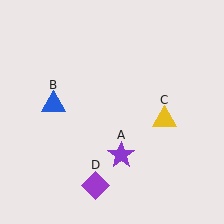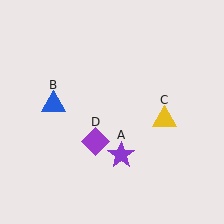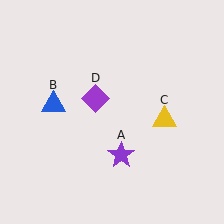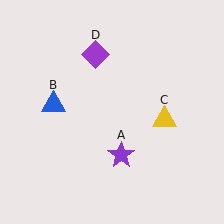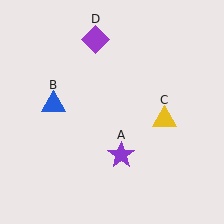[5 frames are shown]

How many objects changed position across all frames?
1 object changed position: purple diamond (object D).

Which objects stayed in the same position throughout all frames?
Purple star (object A) and blue triangle (object B) and yellow triangle (object C) remained stationary.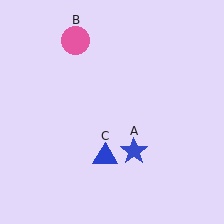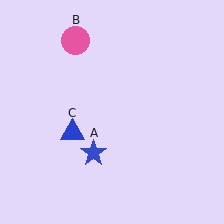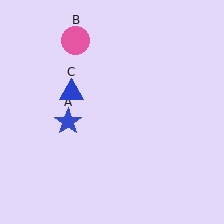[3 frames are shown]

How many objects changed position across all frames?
2 objects changed position: blue star (object A), blue triangle (object C).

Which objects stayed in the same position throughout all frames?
Pink circle (object B) remained stationary.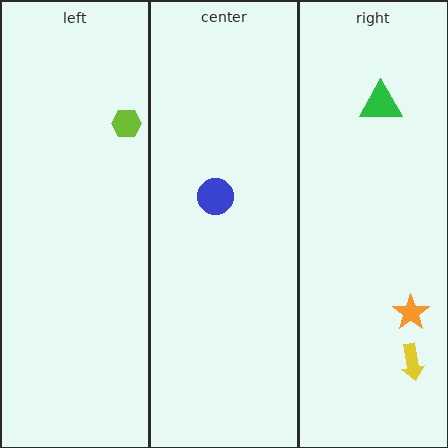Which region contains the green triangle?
The right region.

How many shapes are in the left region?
1.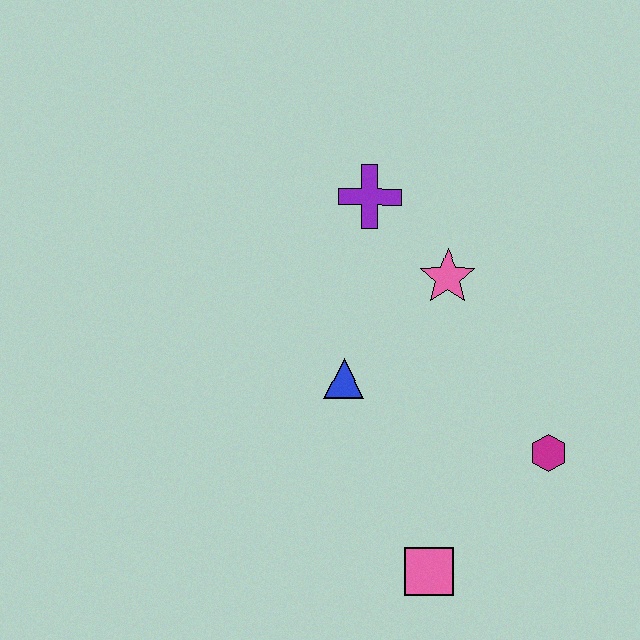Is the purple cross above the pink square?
Yes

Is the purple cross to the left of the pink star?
Yes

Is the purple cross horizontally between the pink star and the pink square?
No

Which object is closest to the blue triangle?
The pink star is closest to the blue triangle.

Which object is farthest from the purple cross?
The pink square is farthest from the purple cross.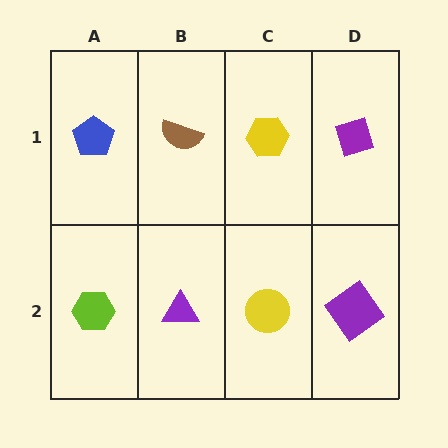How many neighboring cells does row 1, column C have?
3.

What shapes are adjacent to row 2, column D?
A purple diamond (row 1, column D), a yellow circle (row 2, column C).